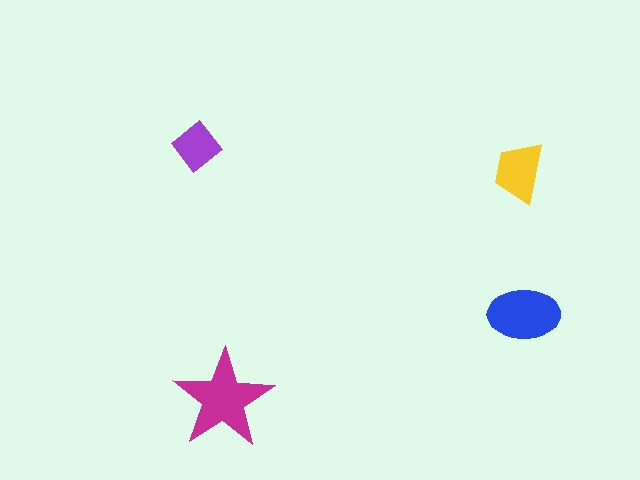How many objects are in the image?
There are 4 objects in the image.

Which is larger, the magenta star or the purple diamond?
The magenta star.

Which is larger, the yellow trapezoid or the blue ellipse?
The blue ellipse.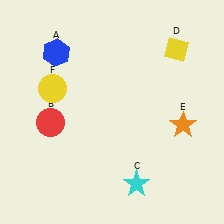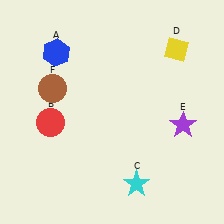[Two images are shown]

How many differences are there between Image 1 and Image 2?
There are 2 differences between the two images.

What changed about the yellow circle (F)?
In Image 1, F is yellow. In Image 2, it changed to brown.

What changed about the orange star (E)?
In Image 1, E is orange. In Image 2, it changed to purple.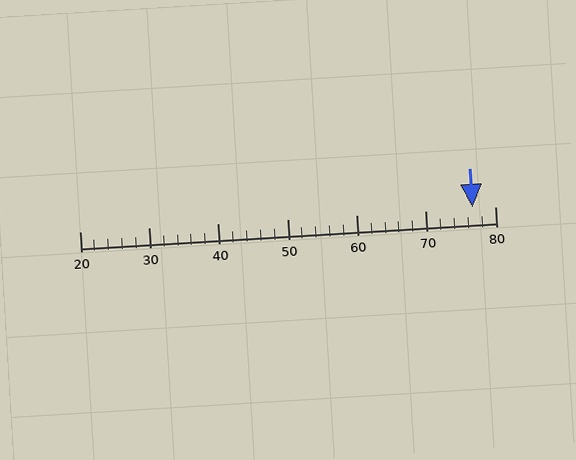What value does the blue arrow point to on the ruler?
The blue arrow points to approximately 77.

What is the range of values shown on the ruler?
The ruler shows values from 20 to 80.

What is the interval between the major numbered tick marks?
The major tick marks are spaced 10 units apart.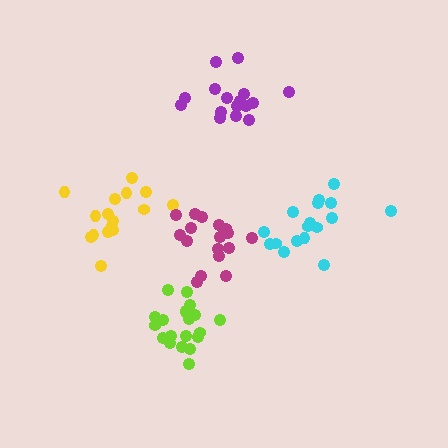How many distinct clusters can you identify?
There are 5 distinct clusters.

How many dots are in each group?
Group 1: 16 dots, Group 2: 20 dots, Group 3: 17 dots, Group 4: 16 dots, Group 5: 17 dots (86 total).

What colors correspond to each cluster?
The clusters are colored: yellow, lime, cyan, purple, magenta.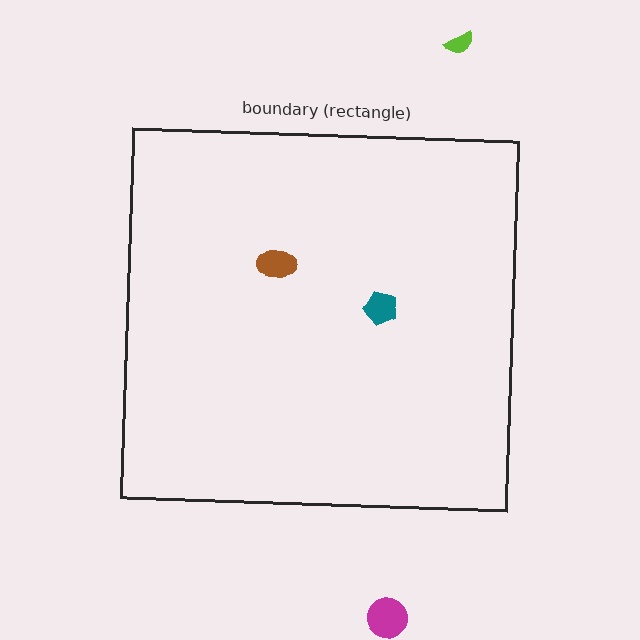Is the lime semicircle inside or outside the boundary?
Outside.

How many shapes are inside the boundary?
2 inside, 2 outside.